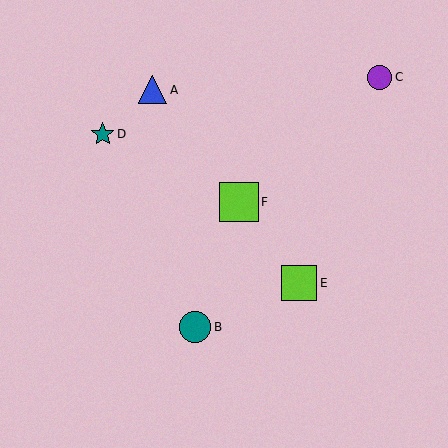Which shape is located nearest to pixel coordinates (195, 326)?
The teal circle (labeled B) at (195, 327) is nearest to that location.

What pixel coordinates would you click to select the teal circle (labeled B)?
Click at (195, 327) to select the teal circle B.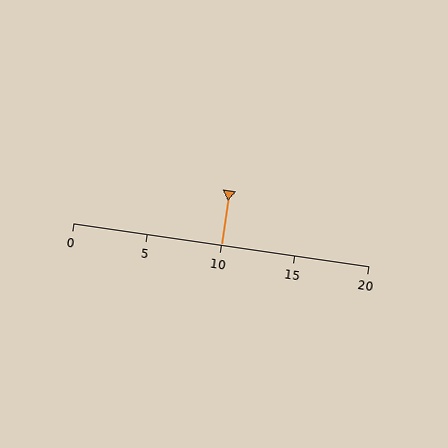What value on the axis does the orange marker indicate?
The marker indicates approximately 10.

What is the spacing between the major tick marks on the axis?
The major ticks are spaced 5 apart.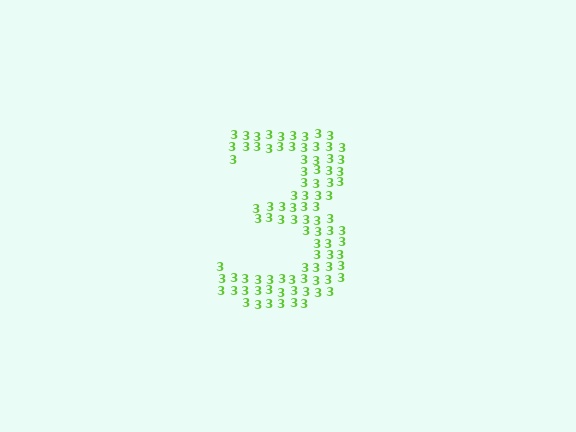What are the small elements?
The small elements are digit 3's.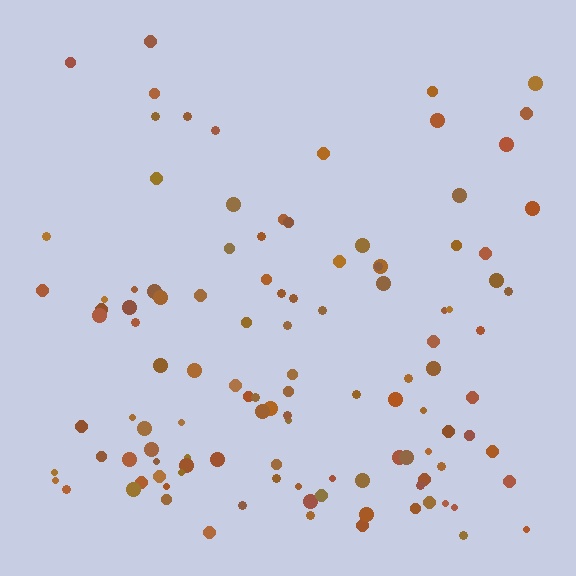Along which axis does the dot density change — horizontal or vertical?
Vertical.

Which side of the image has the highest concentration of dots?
The bottom.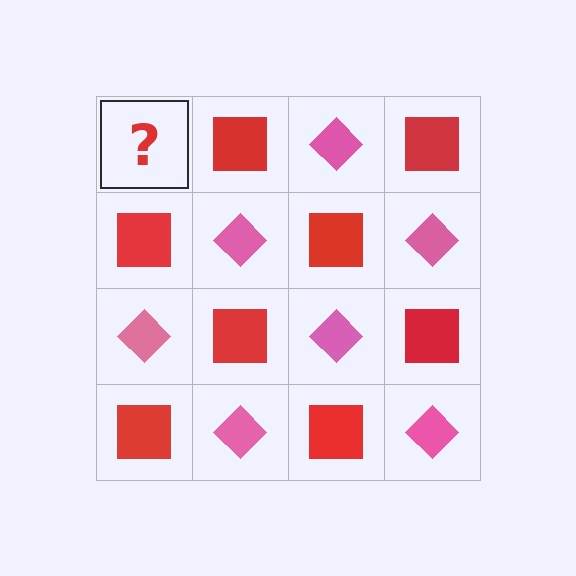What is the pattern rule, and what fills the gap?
The rule is that it alternates pink diamond and red square in a checkerboard pattern. The gap should be filled with a pink diamond.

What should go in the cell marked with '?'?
The missing cell should contain a pink diamond.